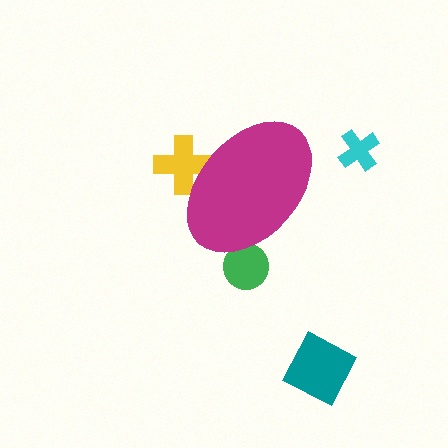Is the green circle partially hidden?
Yes, the green circle is partially hidden behind the magenta ellipse.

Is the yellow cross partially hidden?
Yes, the yellow cross is partially hidden behind the magenta ellipse.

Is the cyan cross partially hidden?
No, the cyan cross is fully visible.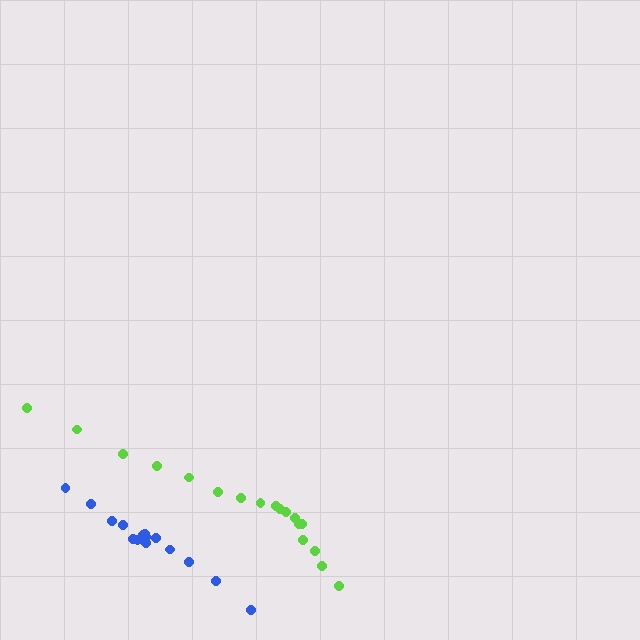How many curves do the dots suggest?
There are 2 distinct paths.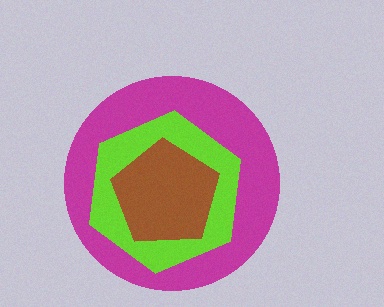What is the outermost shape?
The magenta circle.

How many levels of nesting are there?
3.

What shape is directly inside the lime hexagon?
The brown pentagon.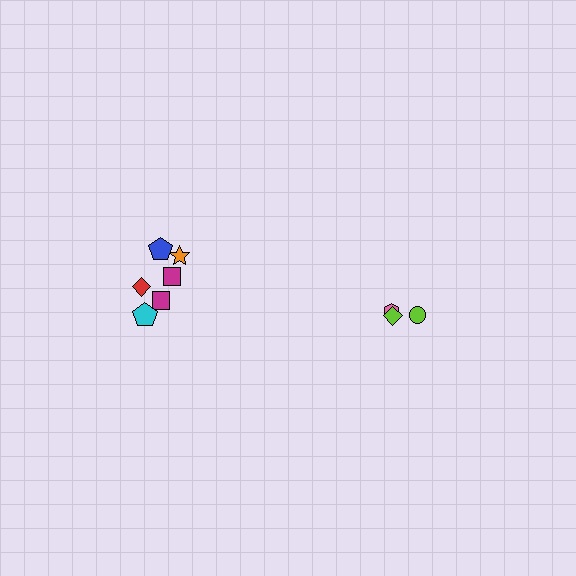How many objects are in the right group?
There are 3 objects.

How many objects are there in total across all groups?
There are 9 objects.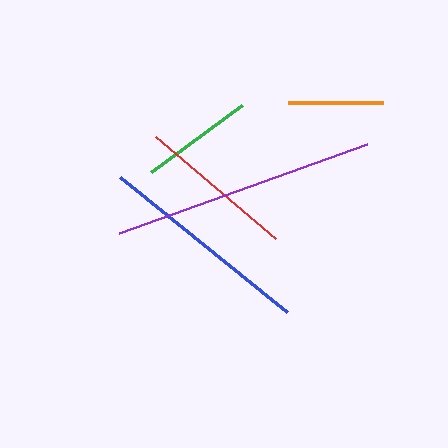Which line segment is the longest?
The purple line is the longest at approximately 264 pixels.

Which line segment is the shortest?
The orange line is the shortest at approximately 95 pixels.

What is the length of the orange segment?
The orange segment is approximately 95 pixels long.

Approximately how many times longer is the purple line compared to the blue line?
The purple line is approximately 1.2 times the length of the blue line.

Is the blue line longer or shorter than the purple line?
The purple line is longer than the blue line.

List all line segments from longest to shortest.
From longest to shortest: purple, blue, red, green, orange.